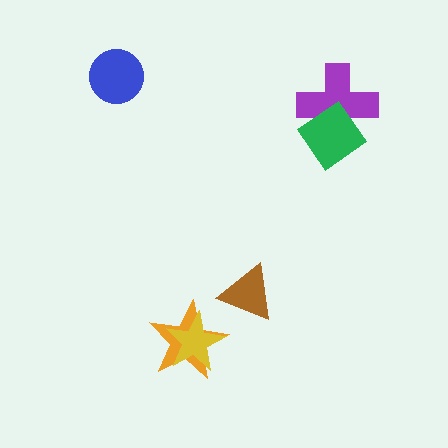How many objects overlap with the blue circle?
0 objects overlap with the blue circle.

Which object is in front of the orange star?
The yellow star is in front of the orange star.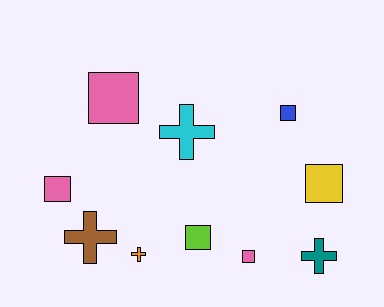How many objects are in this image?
There are 10 objects.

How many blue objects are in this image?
There is 1 blue object.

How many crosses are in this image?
There are 4 crosses.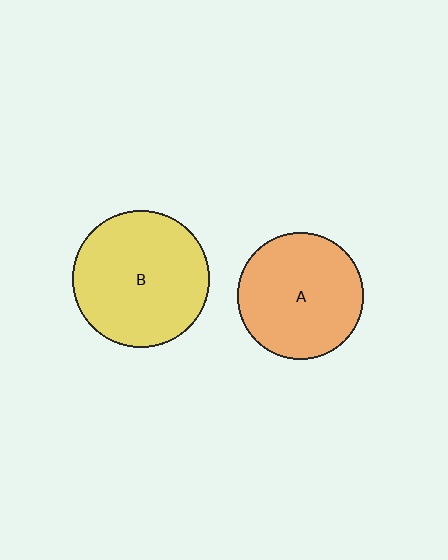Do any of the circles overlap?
No, none of the circles overlap.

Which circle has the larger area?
Circle B (yellow).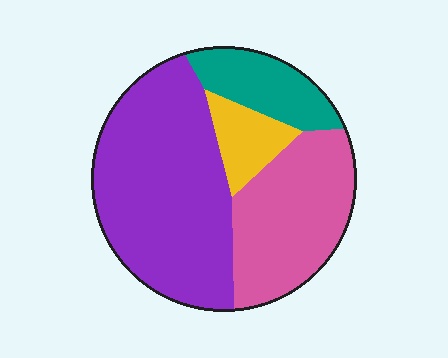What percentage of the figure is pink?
Pink covers about 30% of the figure.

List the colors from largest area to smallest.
From largest to smallest: purple, pink, teal, yellow.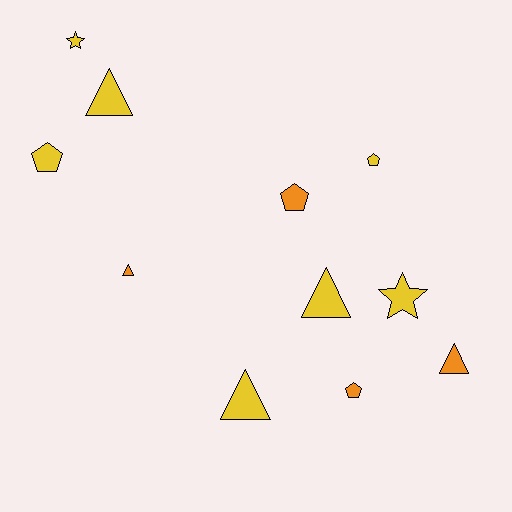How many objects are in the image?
There are 11 objects.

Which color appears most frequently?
Yellow, with 7 objects.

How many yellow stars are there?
There are 2 yellow stars.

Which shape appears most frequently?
Triangle, with 5 objects.